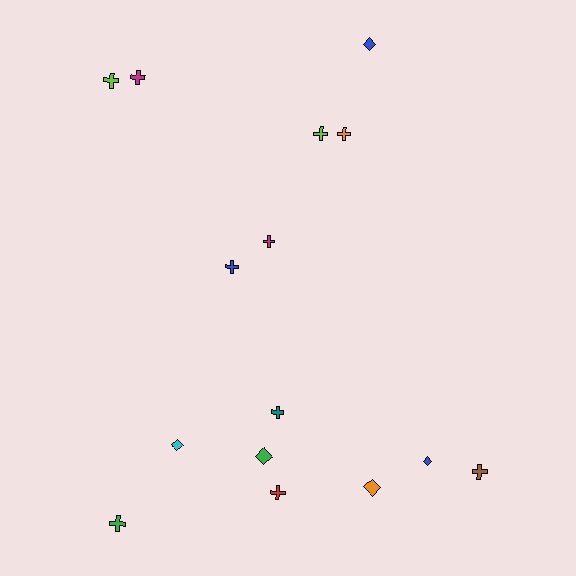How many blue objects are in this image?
There are 3 blue objects.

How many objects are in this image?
There are 15 objects.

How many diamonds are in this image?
There are 5 diamonds.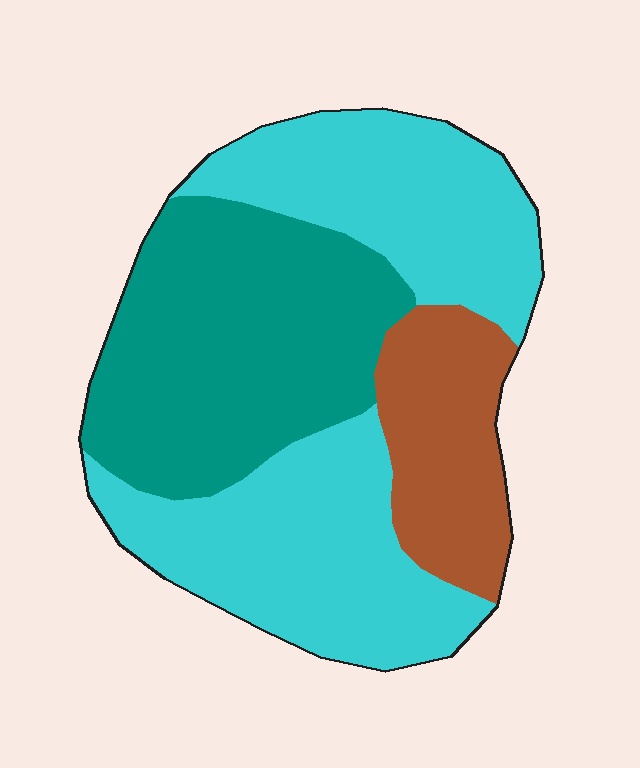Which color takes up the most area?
Cyan, at roughly 50%.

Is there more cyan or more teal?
Cyan.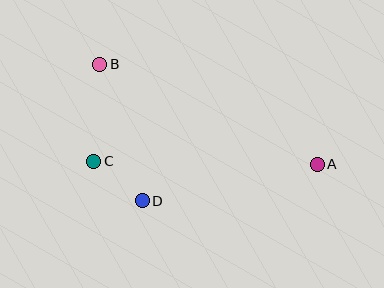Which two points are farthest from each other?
Points A and B are farthest from each other.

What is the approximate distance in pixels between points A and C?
The distance between A and C is approximately 224 pixels.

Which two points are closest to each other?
Points C and D are closest to each other.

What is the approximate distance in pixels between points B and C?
The distance between B and C is approximately 97 pixels.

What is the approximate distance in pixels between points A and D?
The distance between A and D is approximately 179 pixels.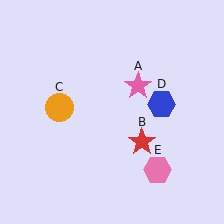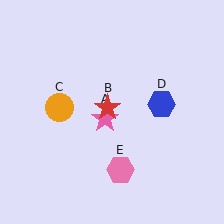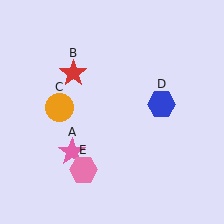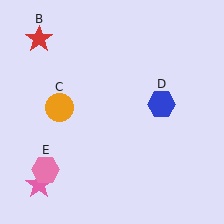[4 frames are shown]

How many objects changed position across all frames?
3 objects changed position: pink star (object A), red star (object B), pink hexagon (object E).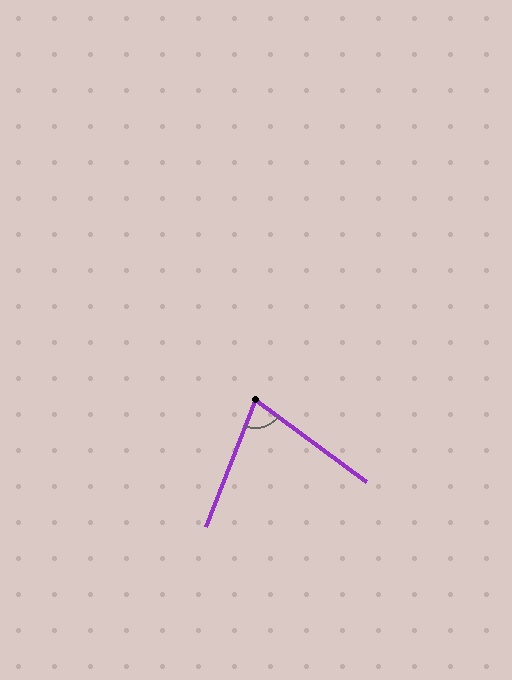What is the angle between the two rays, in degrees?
Approximately 75 degrees.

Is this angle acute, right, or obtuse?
It is acute.